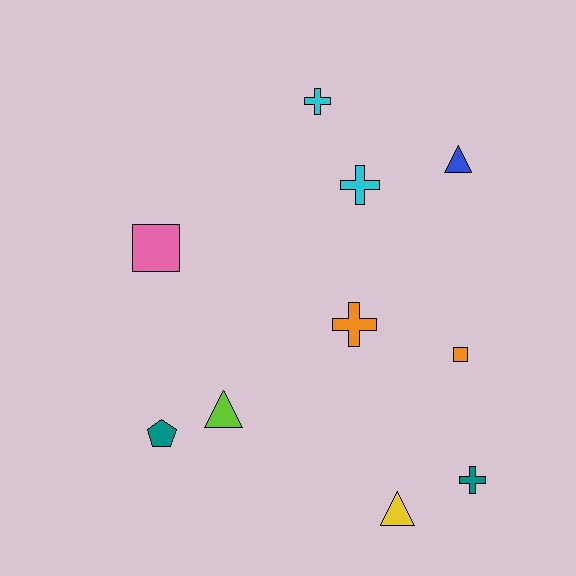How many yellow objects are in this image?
There is 1 yellow object.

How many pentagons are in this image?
There is 1 pentagon.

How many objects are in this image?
There are 10 objects.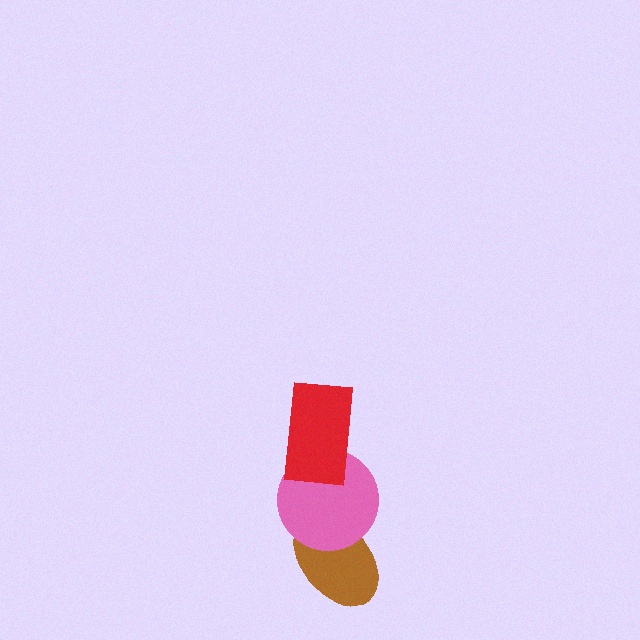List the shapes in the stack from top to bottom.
From top to bottom: the red rectangle, the pink circle, the brown ellipse.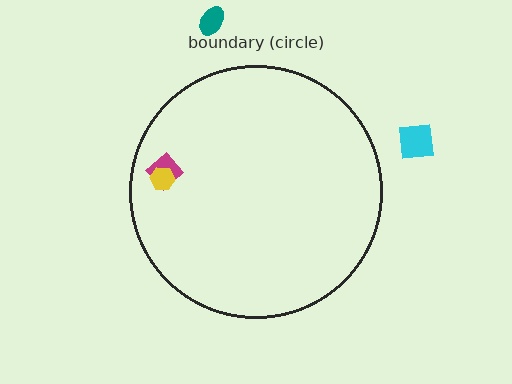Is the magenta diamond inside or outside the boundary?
Inside.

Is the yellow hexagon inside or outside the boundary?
Inside.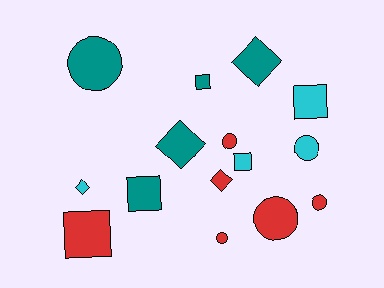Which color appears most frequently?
Red, with 6 objects.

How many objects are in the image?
There are 15 objects.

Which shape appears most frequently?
Circle, with 6 objects.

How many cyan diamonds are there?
There is 1 cyan diamond.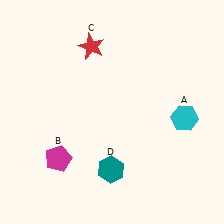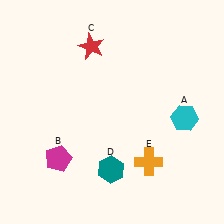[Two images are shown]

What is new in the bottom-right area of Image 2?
An orange cross (E) was added in the bottom-right area of Image 2.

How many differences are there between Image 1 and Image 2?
There is 1 difference between the two images.